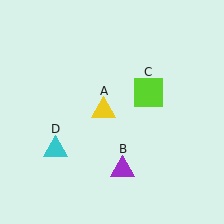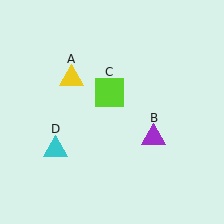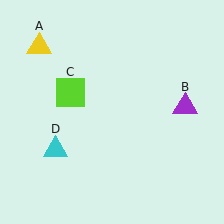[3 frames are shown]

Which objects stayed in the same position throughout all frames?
Cyan triangle (object D) remained stationary.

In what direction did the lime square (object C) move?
The lime square (object C) moved left.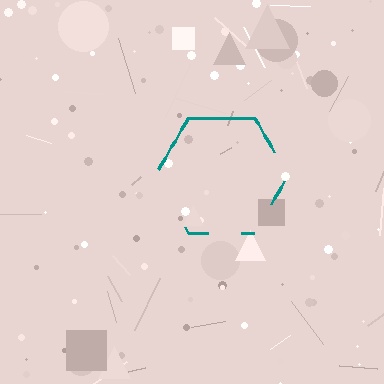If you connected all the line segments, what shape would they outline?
They would outline a hexagon.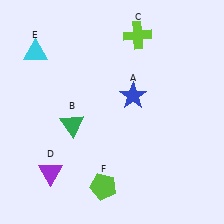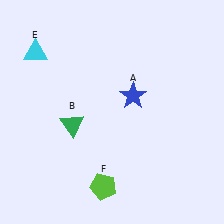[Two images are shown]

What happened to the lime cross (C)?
The lime cross (C) was removed in Image 2. It was in the top-right area of Image 1.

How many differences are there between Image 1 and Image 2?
There are 2 differences between the two images.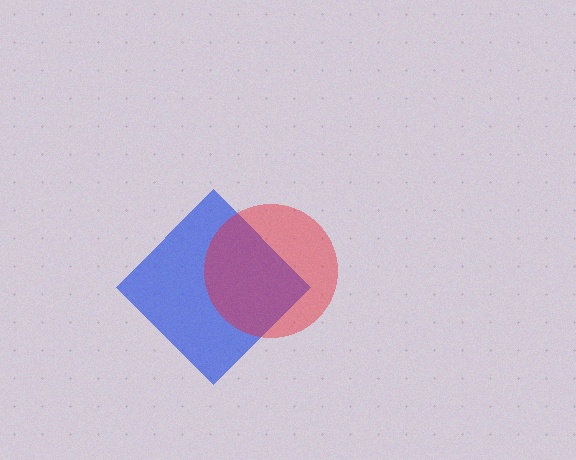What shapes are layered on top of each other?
The layered shapes are: a blue diamond, a red circle.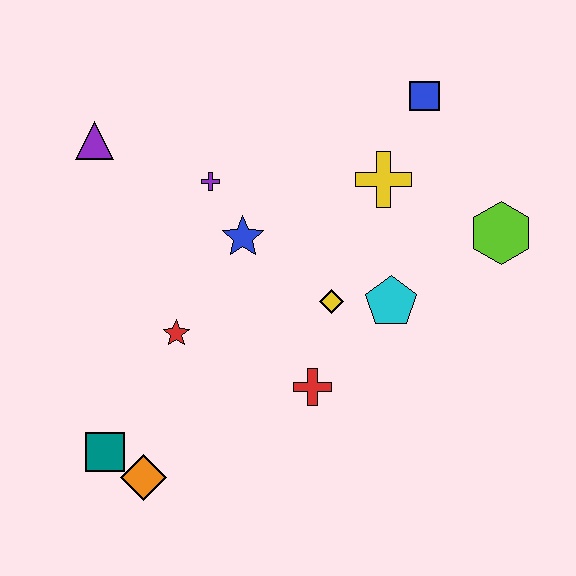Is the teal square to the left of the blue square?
Yes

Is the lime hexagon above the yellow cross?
No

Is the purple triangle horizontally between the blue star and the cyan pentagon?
No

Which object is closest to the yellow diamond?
The cyan pentagon is closest to the yellow diamond.